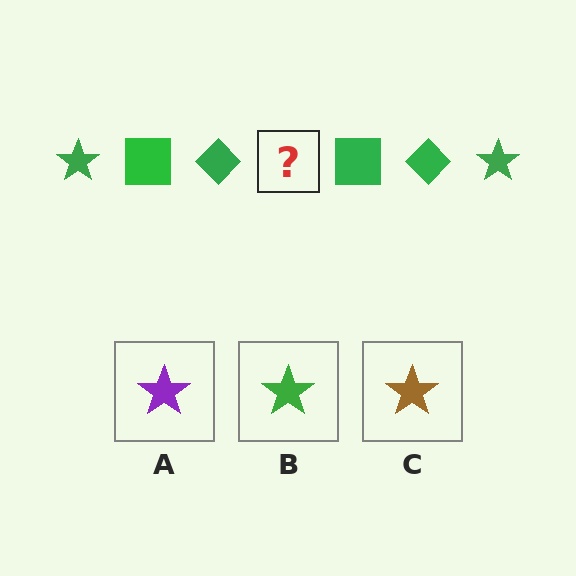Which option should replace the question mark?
Option B.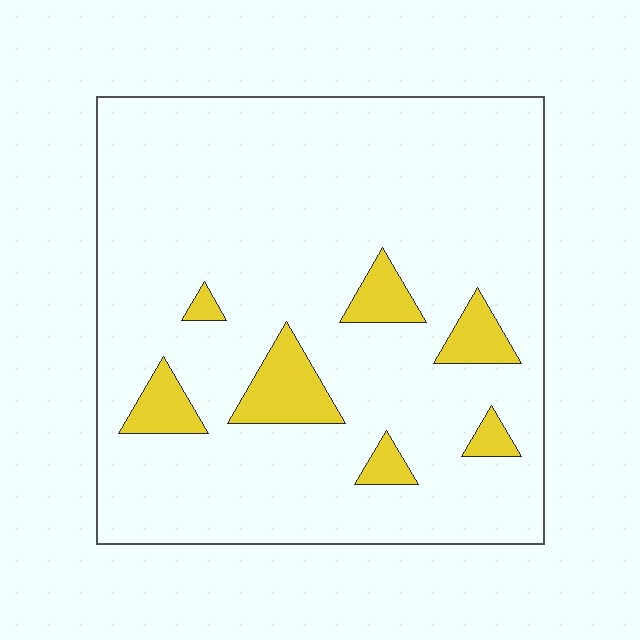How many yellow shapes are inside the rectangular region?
7.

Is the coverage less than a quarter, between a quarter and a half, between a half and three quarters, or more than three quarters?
Less than a quarter.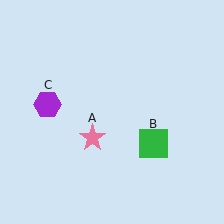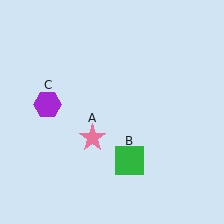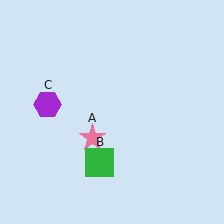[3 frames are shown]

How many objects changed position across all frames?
1 object changed position: green square (object B).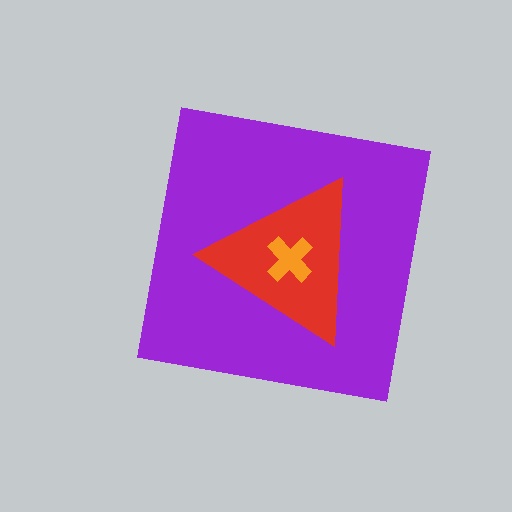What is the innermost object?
The orange cross.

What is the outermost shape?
The purple square.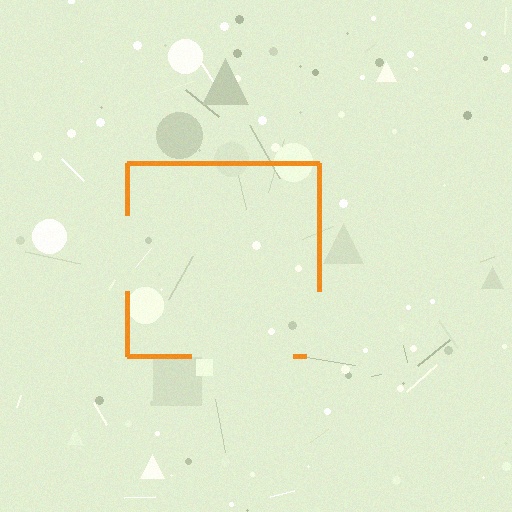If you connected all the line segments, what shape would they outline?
They would outline a square.